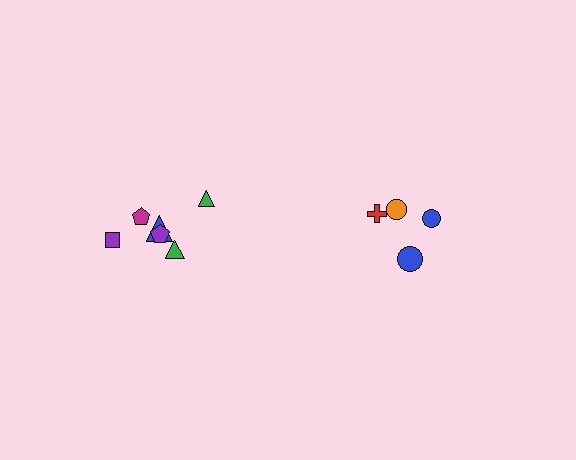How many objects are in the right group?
There are 4 objects.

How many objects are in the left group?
There are 6 objects.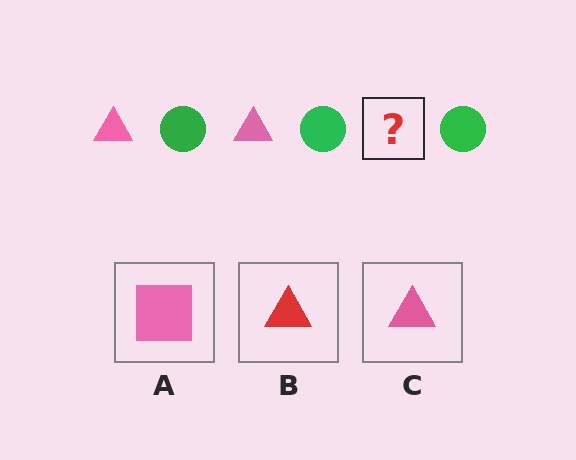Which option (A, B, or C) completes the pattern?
C.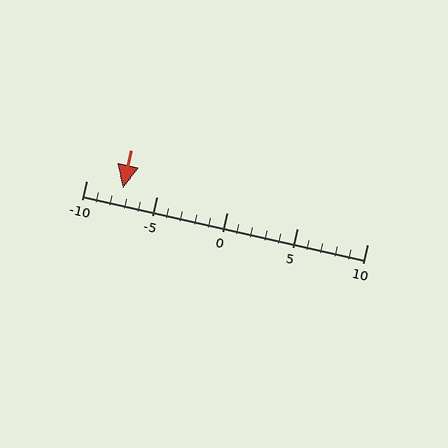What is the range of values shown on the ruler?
The ruler shows values from -10 to 10.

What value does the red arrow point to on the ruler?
The red arrow points to approximately -7.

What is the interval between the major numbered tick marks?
The major tick marks are spaced 5 units apart.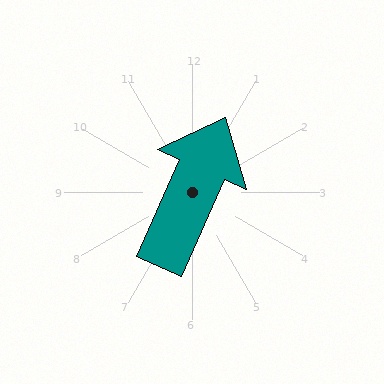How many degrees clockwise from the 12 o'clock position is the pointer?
Approximately 24 degrees.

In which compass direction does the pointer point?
Northeast.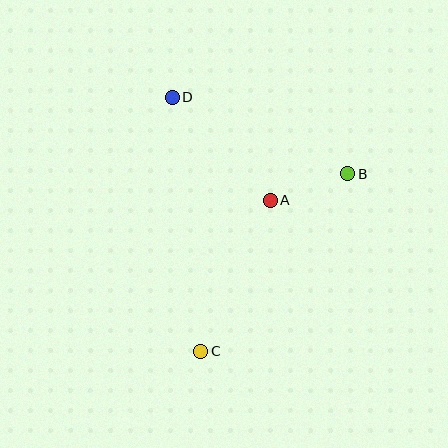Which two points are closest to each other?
Points A and B are closest to each other.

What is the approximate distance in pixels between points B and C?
The distance between B and C is approximately 230 pixels.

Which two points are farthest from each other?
Points C and D are farthest from each other.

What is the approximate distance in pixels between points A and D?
The distance between A and D is approximately 142 pixels.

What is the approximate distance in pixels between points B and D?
The distance between B and D is approximately 191 pixels.